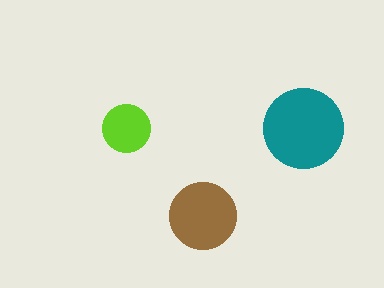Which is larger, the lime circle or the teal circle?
The teal one.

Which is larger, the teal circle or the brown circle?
The teal one.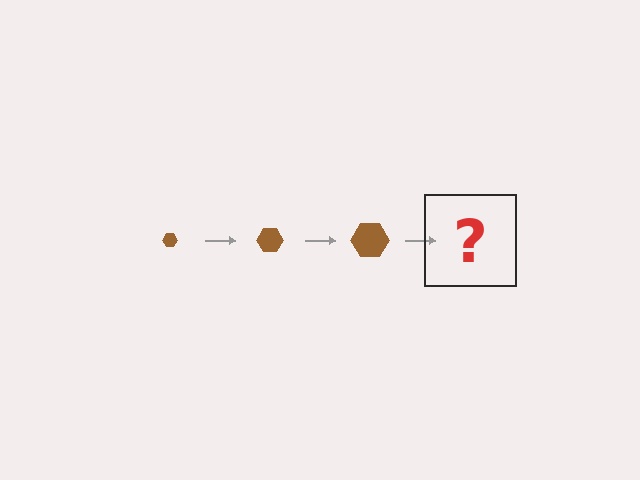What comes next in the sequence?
The next element should be a brown hexagon, larger than the previous one.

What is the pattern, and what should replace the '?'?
The pattern is that the hexagon gets progressively larger each step. The '?' should be a brown hexagon, larger than the previous one.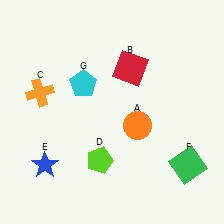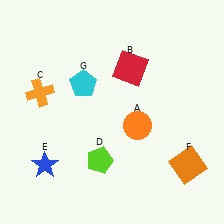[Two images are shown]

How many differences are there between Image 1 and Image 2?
There is 1 difference between the two images.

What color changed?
The square (F) changed from green in Image 1 to orange in Image 2.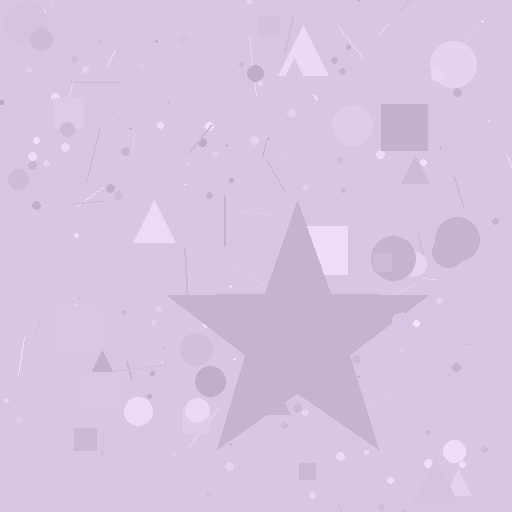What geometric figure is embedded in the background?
A star is embedded in the background.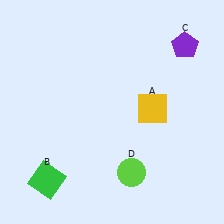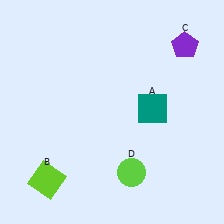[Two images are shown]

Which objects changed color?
A changed from yellow to teal. B changed from green to lime.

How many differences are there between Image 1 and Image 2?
There are 2 differences between the two images.